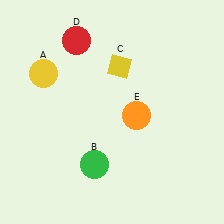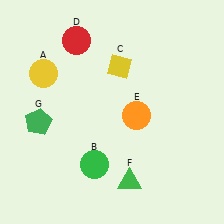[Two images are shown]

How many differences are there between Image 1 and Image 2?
There are 2 differences between the two images.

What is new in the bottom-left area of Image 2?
A green pentagon (G) was added in the bottom-left area of Image 2.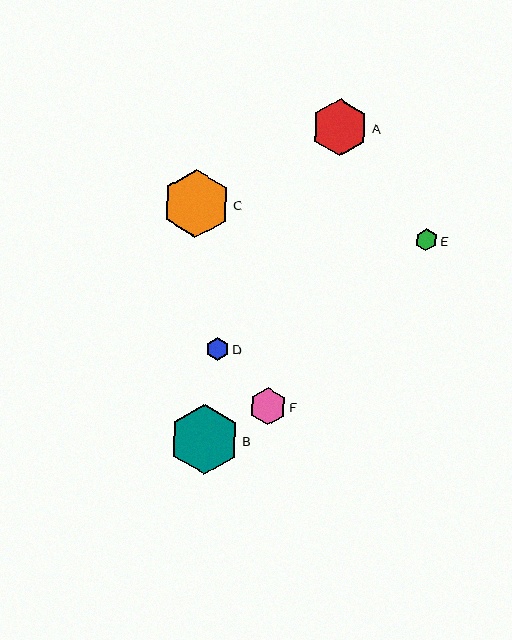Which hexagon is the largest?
Hexagon B is the largest with a size of approximately 70 pixels.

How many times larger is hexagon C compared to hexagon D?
Hexagon C is approximately 3.0 times the size of hexagon D.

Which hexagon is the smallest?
Hexagon E is the smallest with a size of approximately 22 pixels.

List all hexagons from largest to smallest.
From largest to smallest: B, C, A, F, D, E.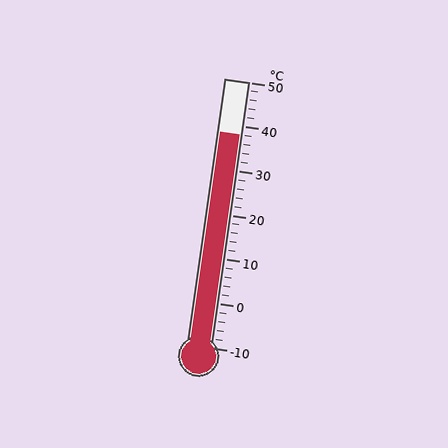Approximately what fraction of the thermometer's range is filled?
The thermometer is filled to approximately 80% of its range.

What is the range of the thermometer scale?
The thermometer scale ranges from -10°C to 50°C.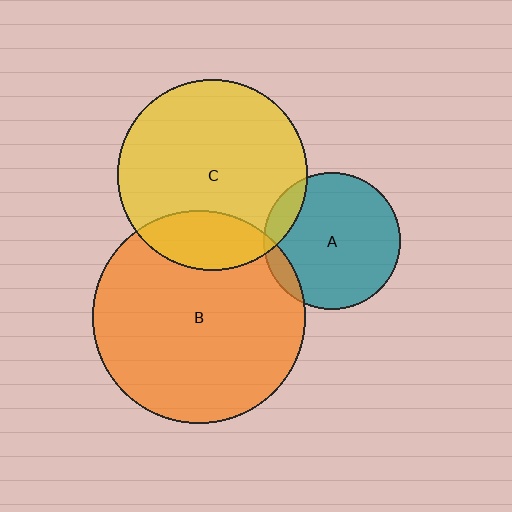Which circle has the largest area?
Circle B (orange).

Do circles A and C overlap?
Yes.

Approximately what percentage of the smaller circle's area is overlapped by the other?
Approximately 10%.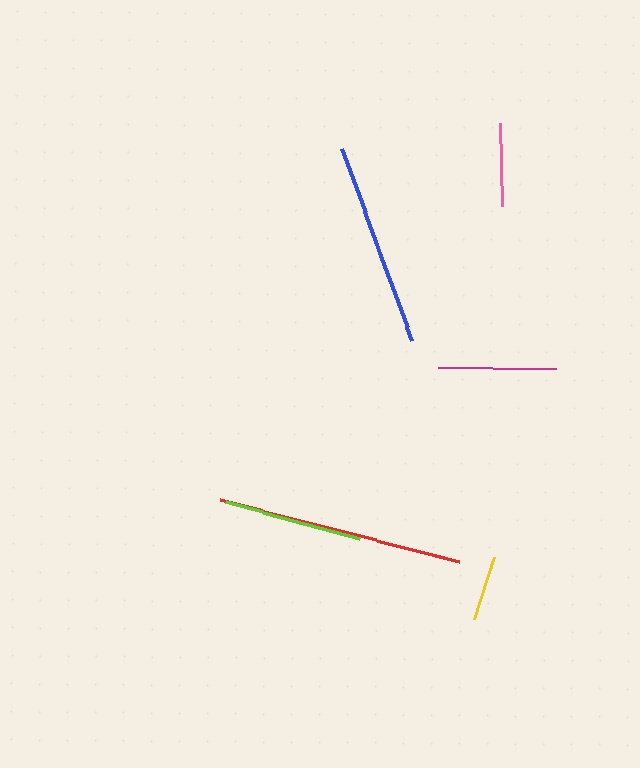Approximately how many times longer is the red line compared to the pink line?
The red line is approximately 3.0 times the length of the pink line.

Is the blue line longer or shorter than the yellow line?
The blue line is longer than the yellow line.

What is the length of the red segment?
The red segment is approximately 247 pixels long.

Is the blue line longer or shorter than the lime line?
The blue line is longer than the lime line.